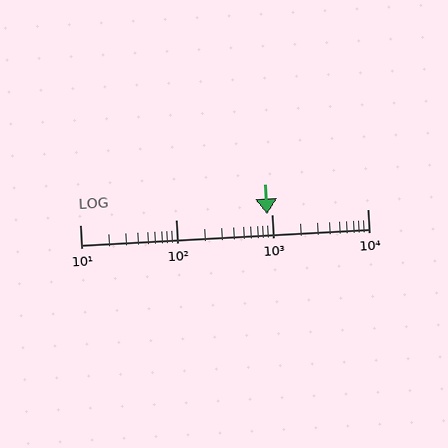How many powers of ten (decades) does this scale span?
The scale spans 3 decades, from 10 to 10000.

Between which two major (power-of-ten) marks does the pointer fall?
The pointer is between 100 and 1000.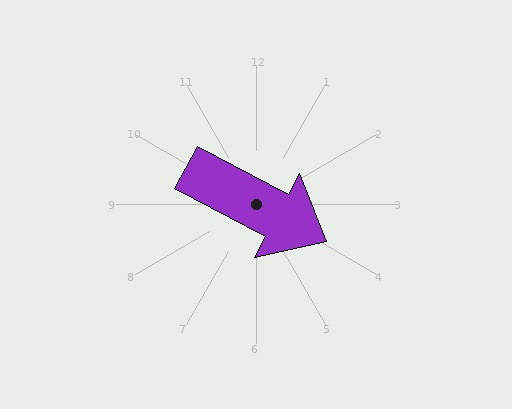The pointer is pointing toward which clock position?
Roughly 4 o'clock.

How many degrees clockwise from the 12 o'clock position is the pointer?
Approximately 118 degrees.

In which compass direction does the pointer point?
Southeast.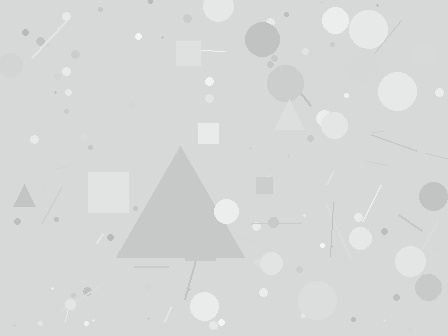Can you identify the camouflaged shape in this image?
The camouflaged shape is a triangle.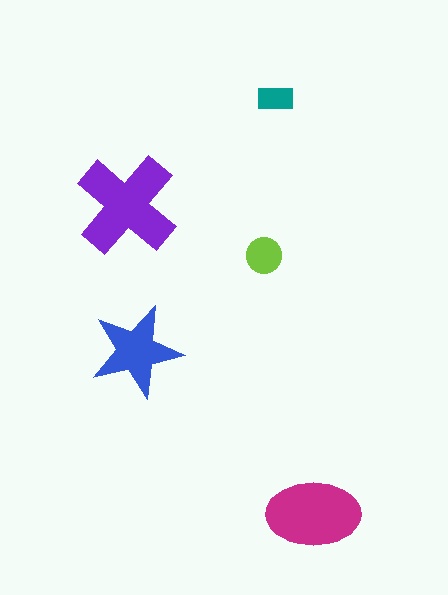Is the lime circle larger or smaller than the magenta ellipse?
Smaller.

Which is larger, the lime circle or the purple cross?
The purple cross.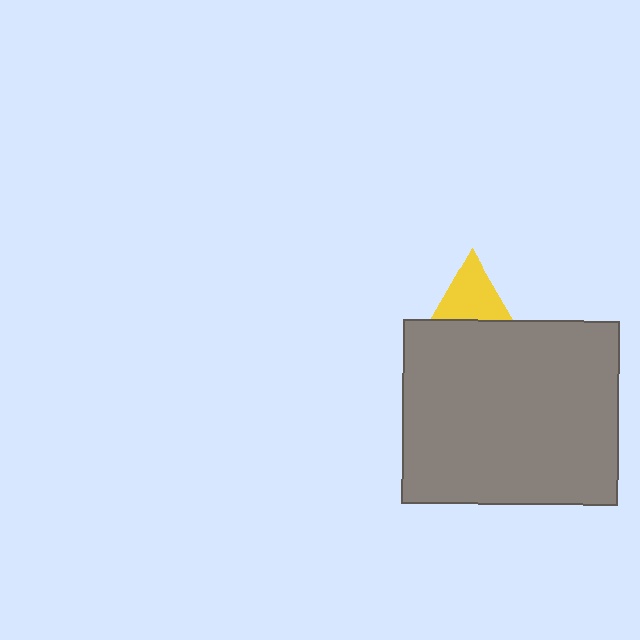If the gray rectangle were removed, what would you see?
You would see the complete yellow triangle.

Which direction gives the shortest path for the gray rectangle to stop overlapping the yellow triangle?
Moving down gives the shortest separation.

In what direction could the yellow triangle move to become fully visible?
The yellow triangle could move up. That would shift it out from behind the gray rectangle entirely.